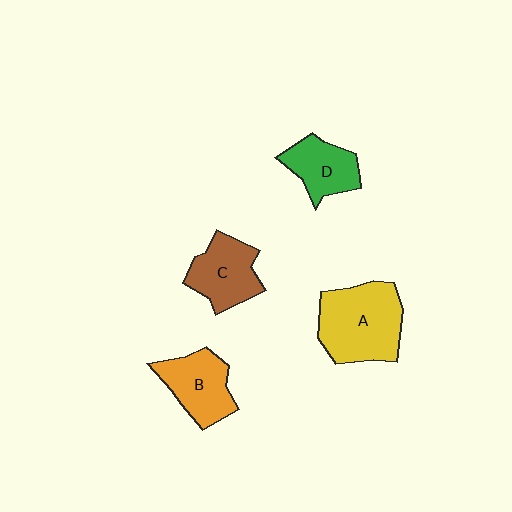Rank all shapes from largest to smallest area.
From largest to smallest: A (yellow), B (orange), C (brown), D (green).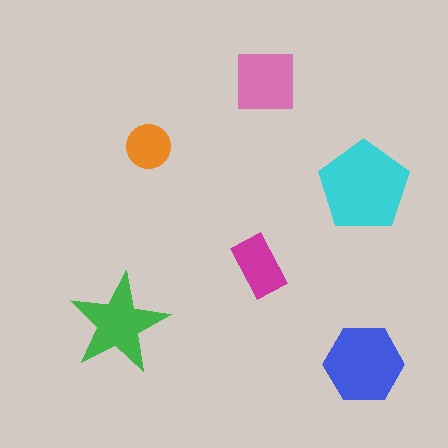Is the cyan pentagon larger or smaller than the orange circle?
Larger.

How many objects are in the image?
There are 6 objects in the image.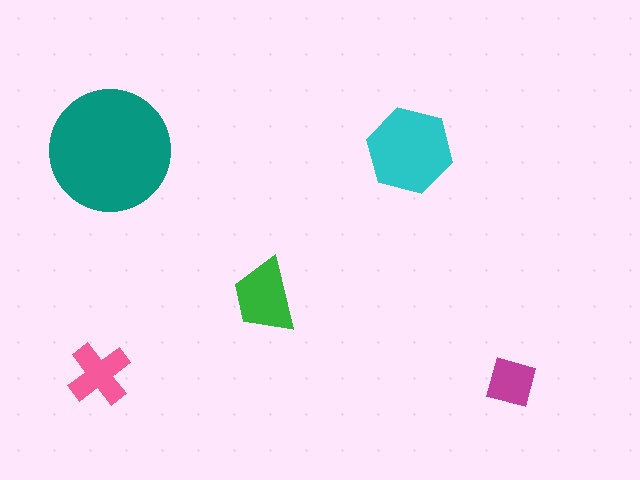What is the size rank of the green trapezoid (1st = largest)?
3rd.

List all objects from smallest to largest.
The magenta square, the pink cross, the green trapezoid, the cyan hexagon, the teal circle.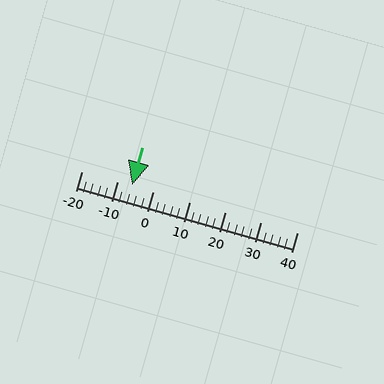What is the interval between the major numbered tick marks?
The major tick marks are spaced 10 units apart.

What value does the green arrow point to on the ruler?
The green arrow points to approximately -6.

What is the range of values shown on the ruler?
The ruler shows values from -20 to 40.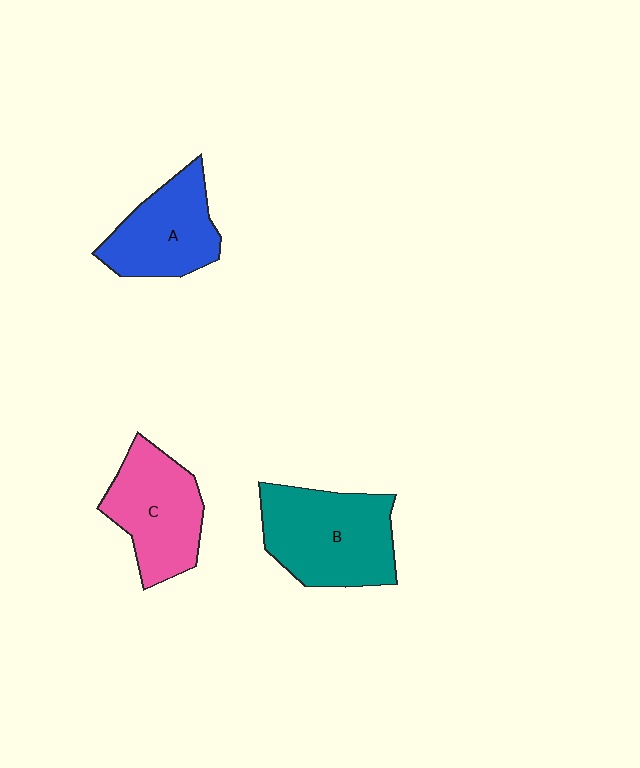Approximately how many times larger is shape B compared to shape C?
Approximately 1.2 times.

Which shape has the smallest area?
Shape A (blue).